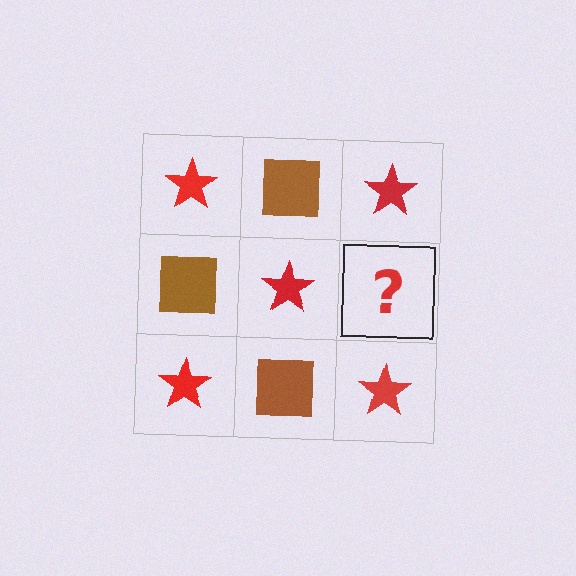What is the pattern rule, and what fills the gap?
The rule is that it alternates red star and brown square in a checkerboard pattern. The gap should be filled with a brown square.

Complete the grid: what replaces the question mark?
The question mark should be replaced with a brown square.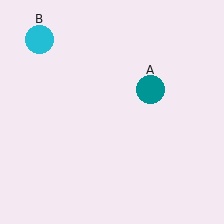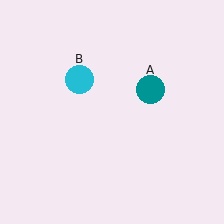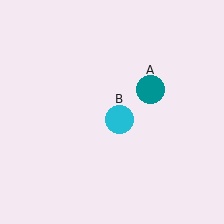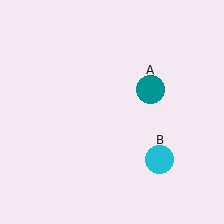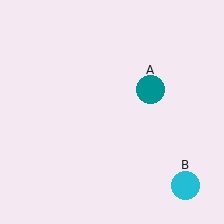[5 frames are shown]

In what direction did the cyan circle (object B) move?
The cyan circle (object B) moved down and to the right.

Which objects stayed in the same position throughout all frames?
Teal circle (object A) remained stationary.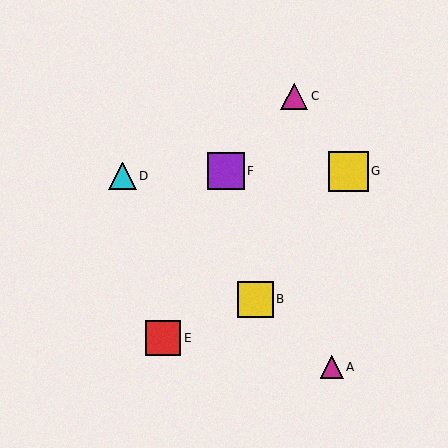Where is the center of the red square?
The center of the red square is at (163, 338).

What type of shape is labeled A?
Shape A is a magenta triangle.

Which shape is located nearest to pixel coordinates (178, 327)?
The red square (labeled E) at (163, 338) is nearest to that location.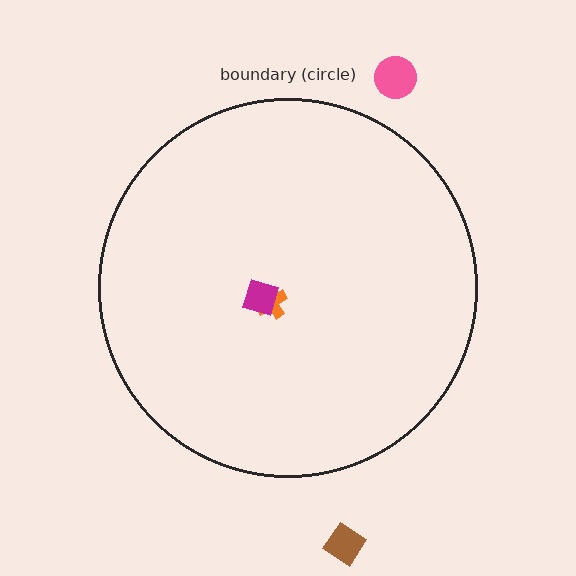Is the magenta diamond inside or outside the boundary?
Inside.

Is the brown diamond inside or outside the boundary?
Outside.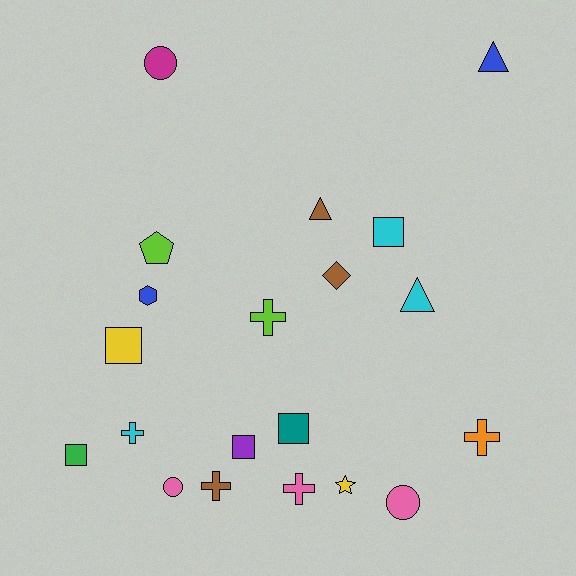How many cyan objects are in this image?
There are 3 cyan objects.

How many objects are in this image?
There are 20 objects.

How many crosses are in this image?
There are 5 crosses.